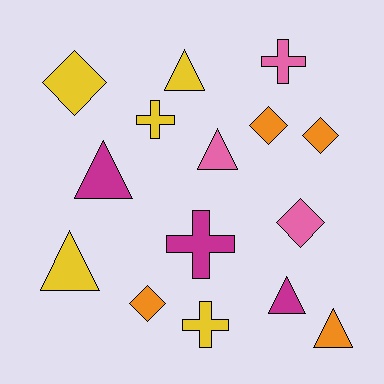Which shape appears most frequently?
Triangle, with 6 objects.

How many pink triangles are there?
There is 1 pink triangle.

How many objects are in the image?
There are 15 objects.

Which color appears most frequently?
Yellow, with 5 objects.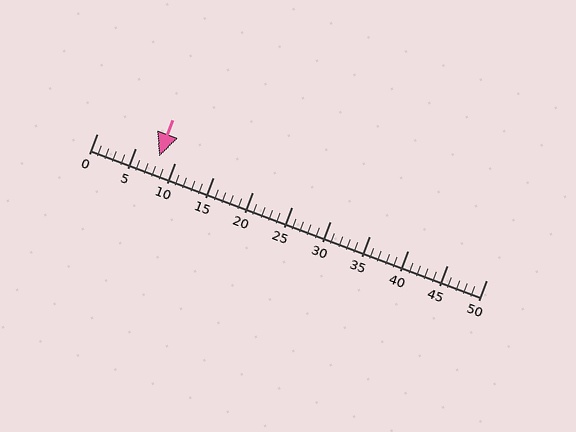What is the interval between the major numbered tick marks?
The major tick marks are spaced 5 units apart.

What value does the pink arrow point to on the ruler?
The pink arrow points to approximately 8.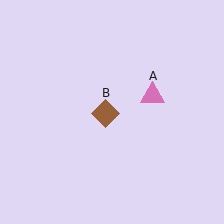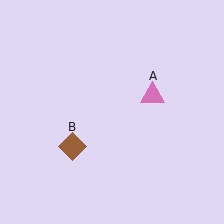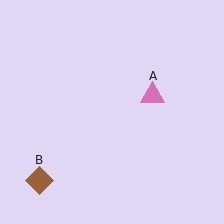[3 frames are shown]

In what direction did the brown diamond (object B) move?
The brown diamond (object B) moved down and to the left.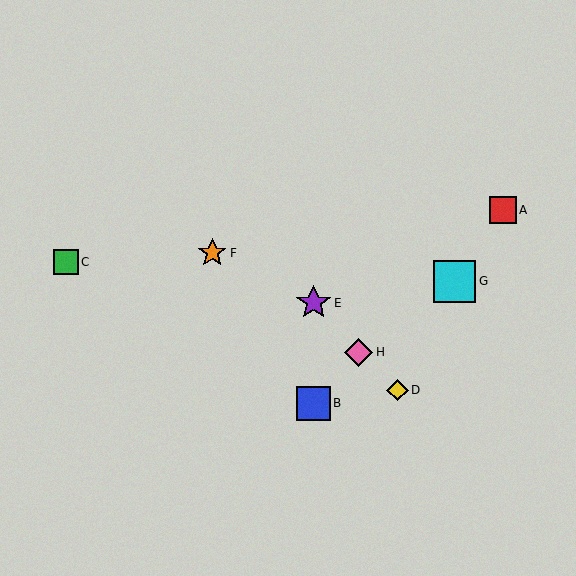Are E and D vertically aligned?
No, E is at x≈314 and D is at x≈397.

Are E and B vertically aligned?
Yes, both are at x≈314.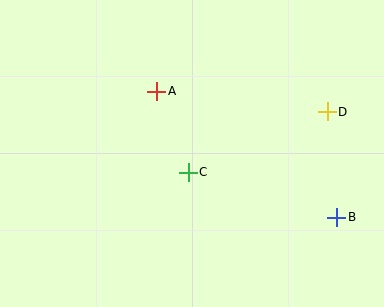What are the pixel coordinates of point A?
Point A is at (157, 91).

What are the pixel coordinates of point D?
Point D is at (327, 112).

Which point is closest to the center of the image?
Point C at (188, 172) is closest to the center.